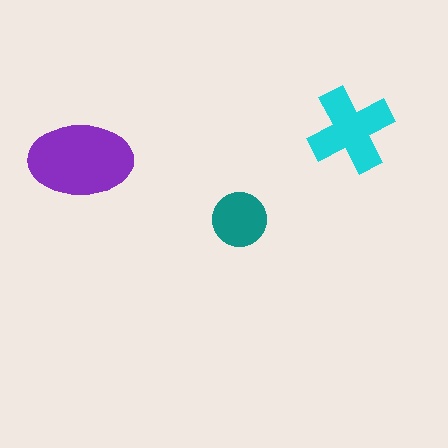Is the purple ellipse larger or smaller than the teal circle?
Larger.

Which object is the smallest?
The teal circle.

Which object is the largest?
The purple ellipse.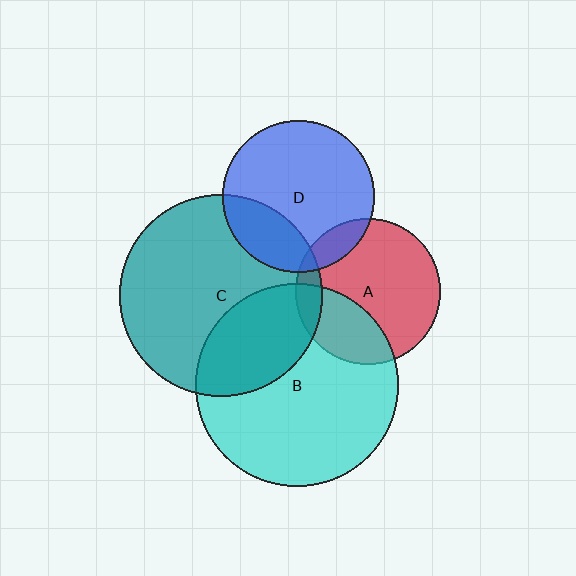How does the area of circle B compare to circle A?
Approximately 2.0 times.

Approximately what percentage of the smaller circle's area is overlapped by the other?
Approximately 10%.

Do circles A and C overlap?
Yes.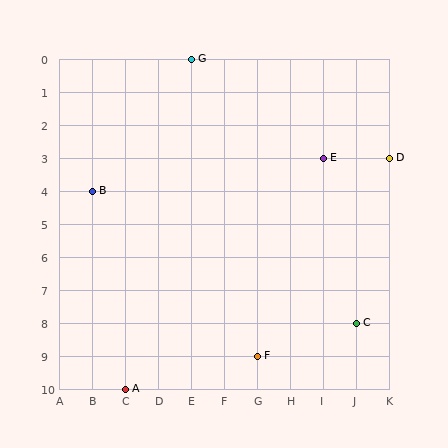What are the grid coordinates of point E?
Point E is at grid coordinates (I, 3).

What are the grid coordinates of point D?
Point D is at grid coordinates (K, 3).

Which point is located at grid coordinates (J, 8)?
Point C is at (J, 8).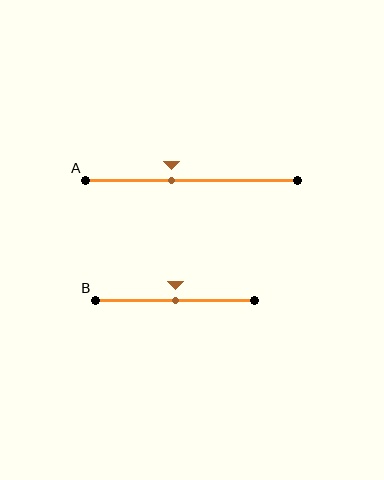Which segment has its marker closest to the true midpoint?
Segment B has its marker closest to the true midpoint.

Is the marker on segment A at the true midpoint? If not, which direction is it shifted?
No, the marker on segment A is shifted to the left by about 9% of the segment length.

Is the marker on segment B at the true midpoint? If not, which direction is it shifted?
Yes, the marker on segment B is at the true midpoint.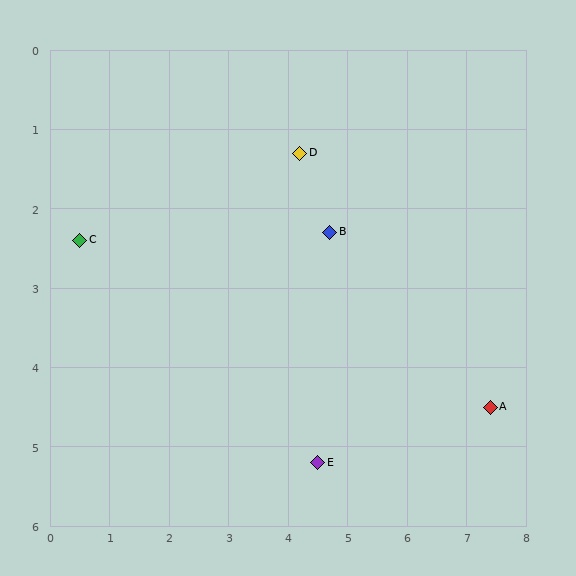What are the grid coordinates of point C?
Point C is at approximately (0.5, 2.4).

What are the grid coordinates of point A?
Point A is at approximately (7.4, 4.5).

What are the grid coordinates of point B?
Point B is at approximately (4.7, 2.3).